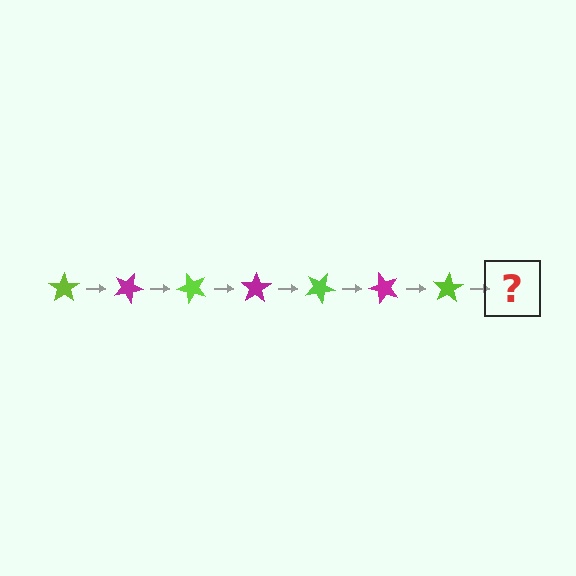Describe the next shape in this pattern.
It should be a magenta star, rotated 175 degrees from the start.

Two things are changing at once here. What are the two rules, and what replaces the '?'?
The two rules are that it rotates 25 degrees each step and the color cycles through lime and magenta. The '?' should be a magenta star, rotated 175 degrees from the start.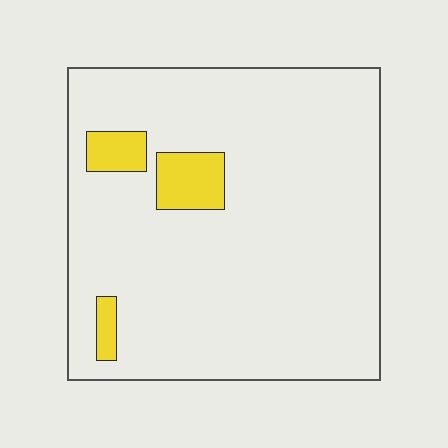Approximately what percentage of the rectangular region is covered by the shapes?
Approximately 10%.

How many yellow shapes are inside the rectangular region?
3.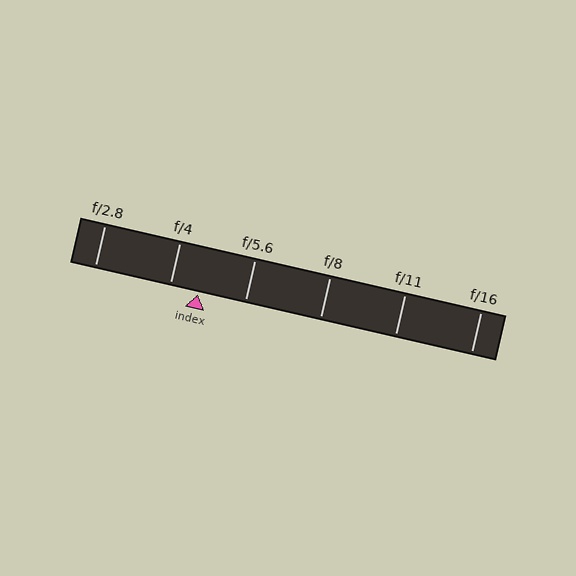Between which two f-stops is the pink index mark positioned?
The index mark is between f/4 and f/5.6.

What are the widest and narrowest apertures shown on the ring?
The widest aperture shown is f/2.8 and the narrowest is f/16.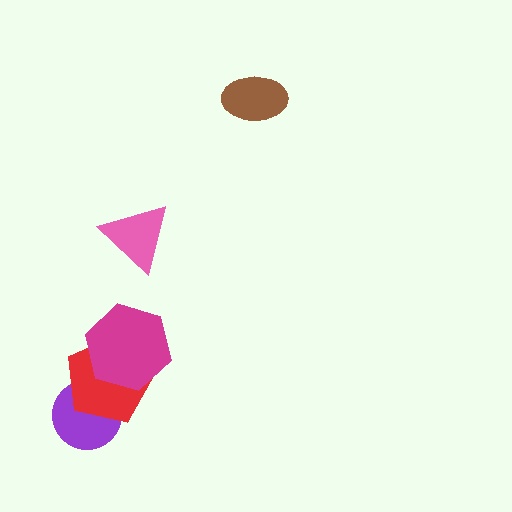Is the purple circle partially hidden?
Yes, it is partially covered by another shape.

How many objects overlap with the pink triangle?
0 objects overlap with the pink triangle.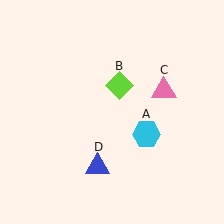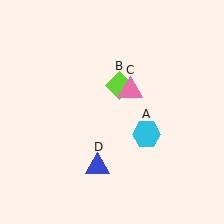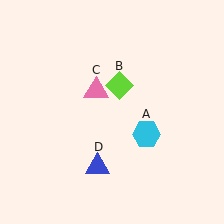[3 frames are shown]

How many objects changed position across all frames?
1 object changed position: pink triangle (object C).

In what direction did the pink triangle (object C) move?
The pink triangle (object C) moved left.